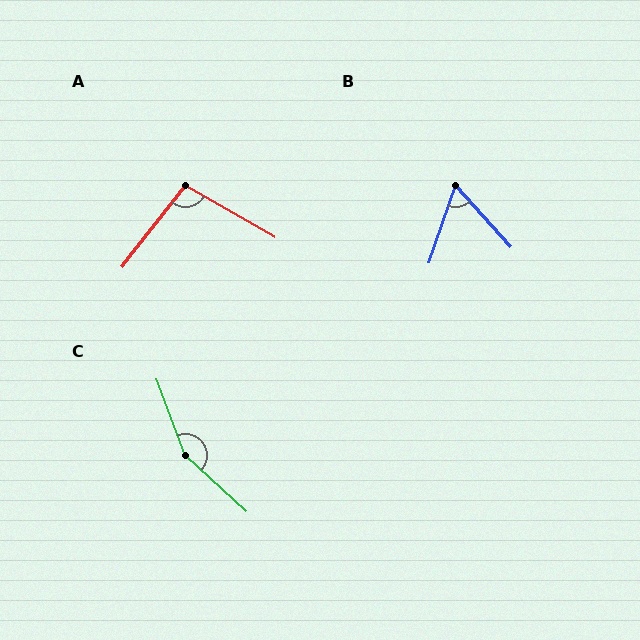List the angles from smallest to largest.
B (61°), A (98°), C (153°).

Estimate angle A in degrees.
Approximately 98 degrees.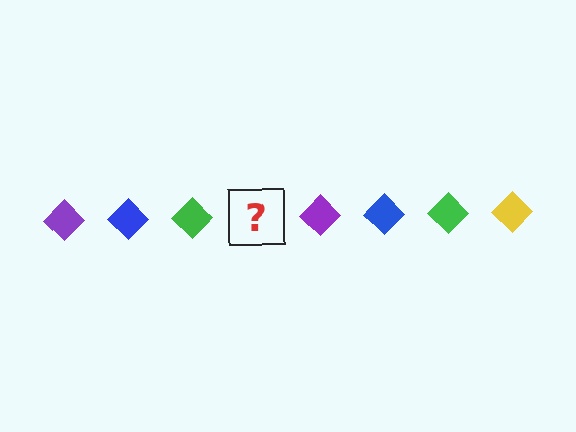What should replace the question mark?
The question mark should be replaced with a yellow diamond.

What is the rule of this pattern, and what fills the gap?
The rule is that the pattern cycles through purple, blue, green, yellow diamonds. The gap should be filled with a yellow diamond.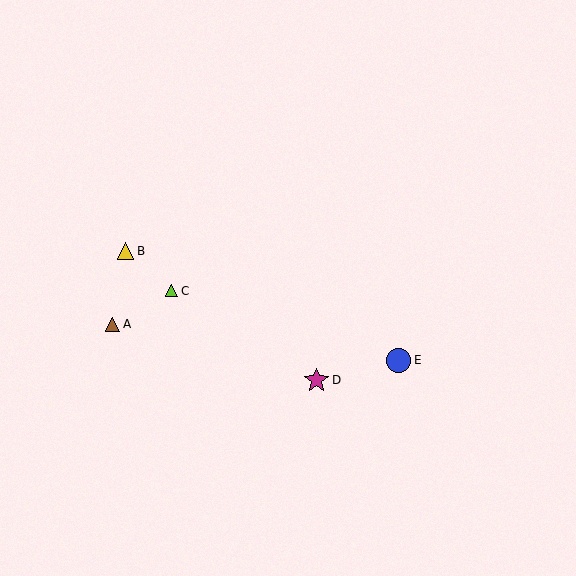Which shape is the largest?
The blue circle (labeled E) is the largest.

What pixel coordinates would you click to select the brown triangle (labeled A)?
Click at (113, 324) to select the brown triangle A.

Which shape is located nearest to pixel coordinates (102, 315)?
The brown triangle (labeled A) at (113, 324) is nearest to that location.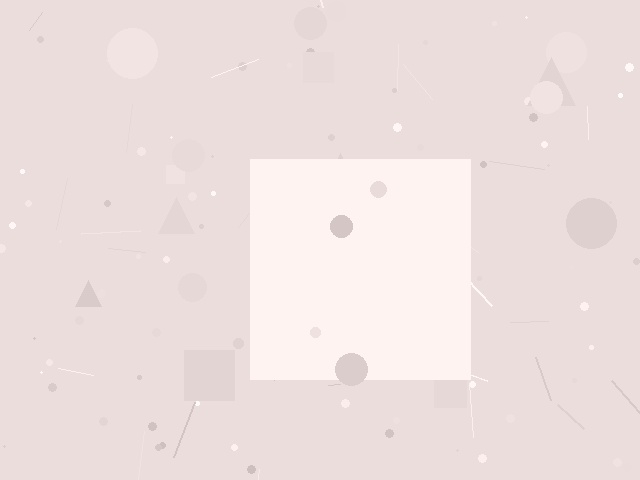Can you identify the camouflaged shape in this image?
The camouflaged shape is a square.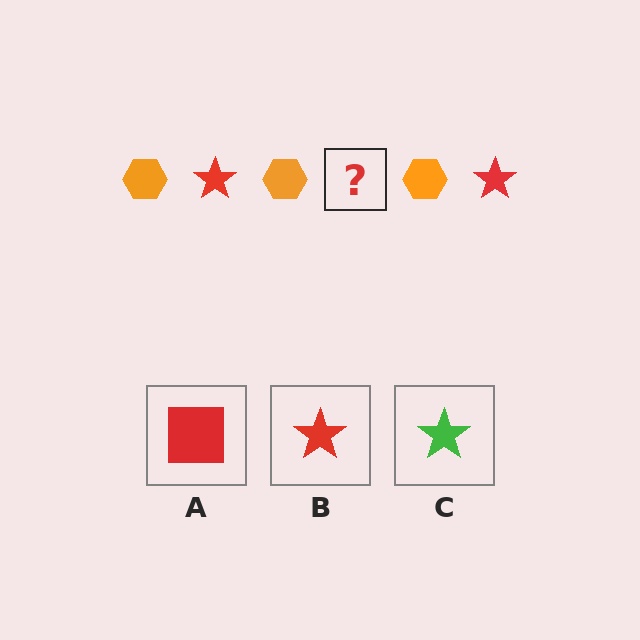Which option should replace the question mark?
Option B.